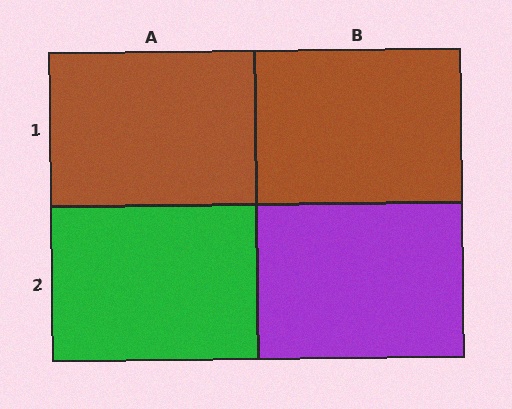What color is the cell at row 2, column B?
Purple.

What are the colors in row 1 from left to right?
Brown, brown.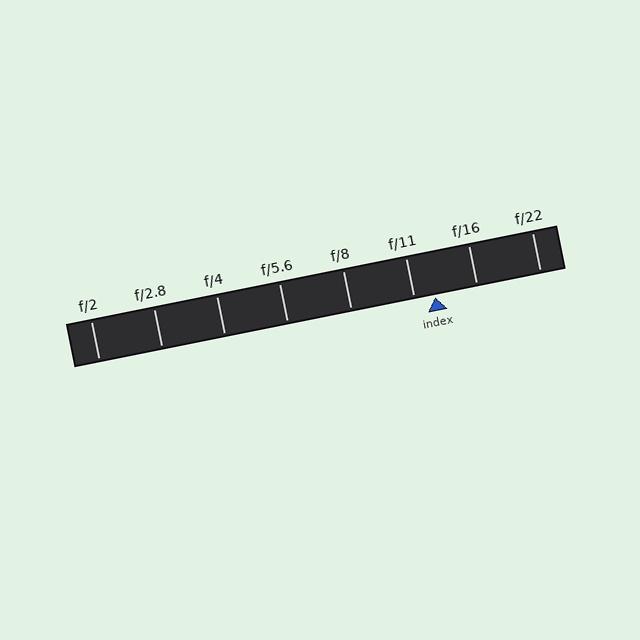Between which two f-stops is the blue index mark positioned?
The index mark is between f/11 and f/16.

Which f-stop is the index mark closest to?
The index mark is closest to f/11.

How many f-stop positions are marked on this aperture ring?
There are 8 f-stop positions marked.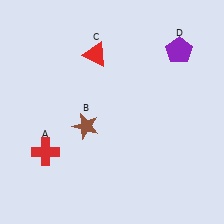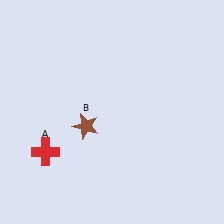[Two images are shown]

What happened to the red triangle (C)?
The red triangle (C) was removed in Image 2. It was in the top-left area of Image 1.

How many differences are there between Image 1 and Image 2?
There are 2 differences between the two images.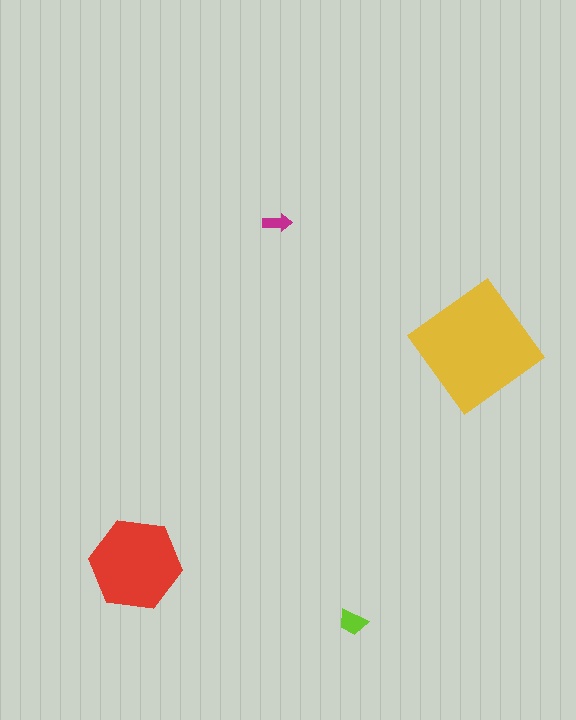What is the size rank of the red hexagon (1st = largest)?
2nd.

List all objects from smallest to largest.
The magenta arrow, the lime trapezoid, the red hexagon, the yellow diamond.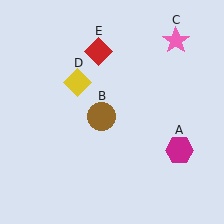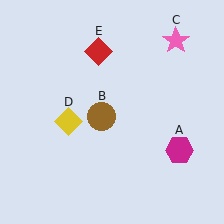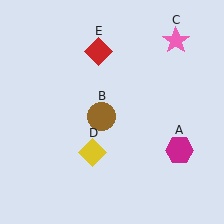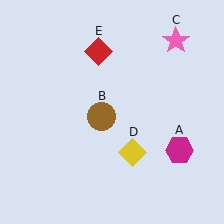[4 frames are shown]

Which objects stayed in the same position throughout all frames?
Magenta hexagon (object A) and brown circle (object B) and pink star (object C) and red diamond (object E) remained stationary.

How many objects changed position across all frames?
1 object changed position: yellow diamond (object D).